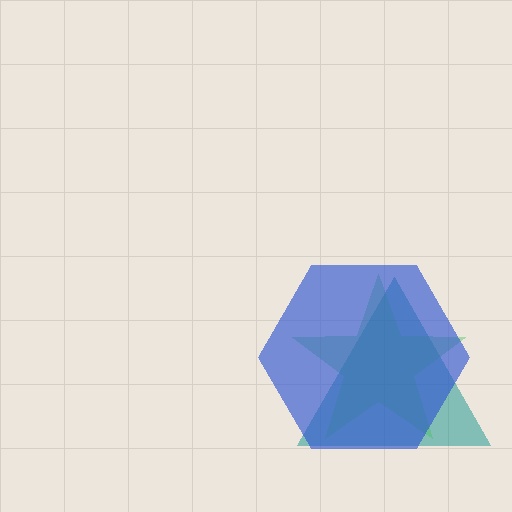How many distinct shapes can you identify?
There are 3 distinct shapes: a teal triangle, a green star, a blue hexagon.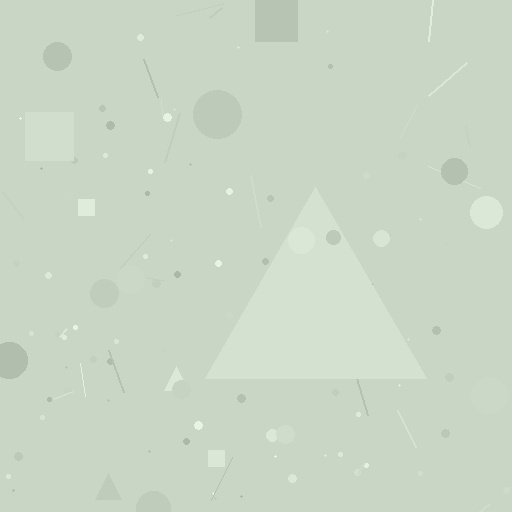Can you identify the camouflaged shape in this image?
The camouflaged shape is a triangle.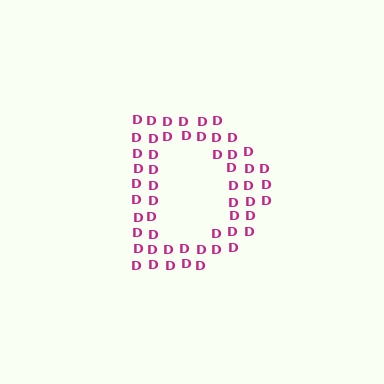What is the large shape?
The large shape is the letter D.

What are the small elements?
The small elements are letter D's.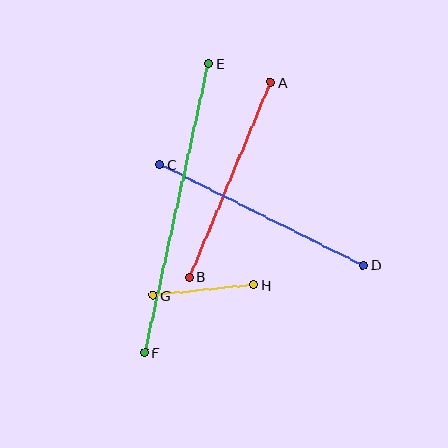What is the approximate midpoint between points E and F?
The midpoint is at approximately (177, 208) pixels.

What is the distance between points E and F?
The distance is approximately 296 pixels.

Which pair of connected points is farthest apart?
Points E and F are farthest apart.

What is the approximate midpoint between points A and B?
The midpoint is at approximately (230, 180) pixels.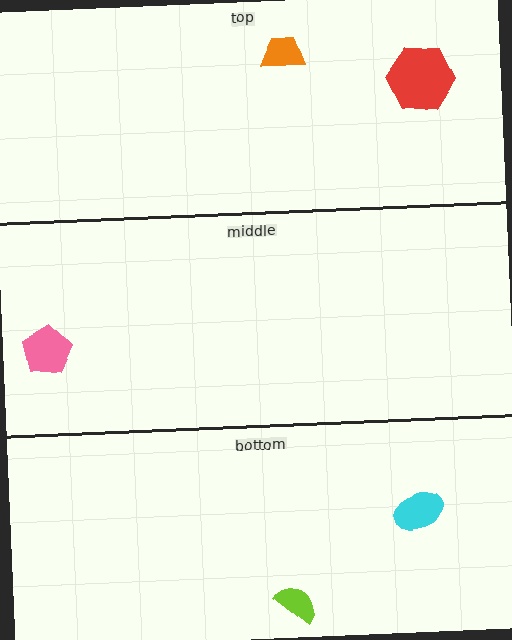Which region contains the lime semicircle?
The bottom region.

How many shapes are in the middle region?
1.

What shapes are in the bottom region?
The cyan ellipse, the lime semicircle.